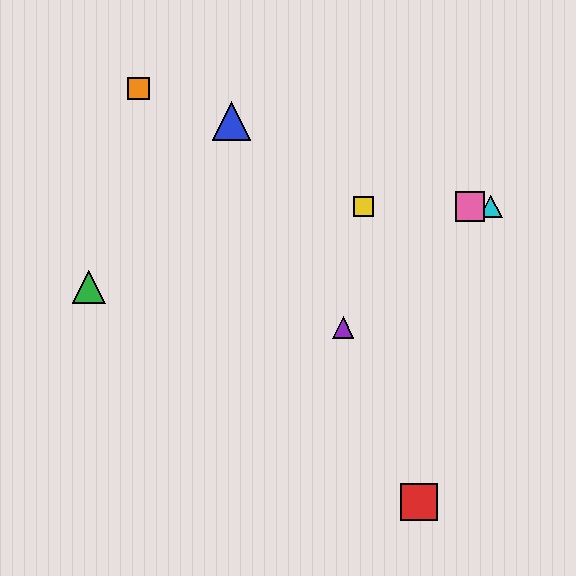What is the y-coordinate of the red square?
The red square is at y≈502.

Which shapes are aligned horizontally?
The yellow square, the cyan triangle, the pink square are aligned horizontally.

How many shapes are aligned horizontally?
3 shapes (the yellow square, the cyan triangle, the pink square) are aligned horizontally.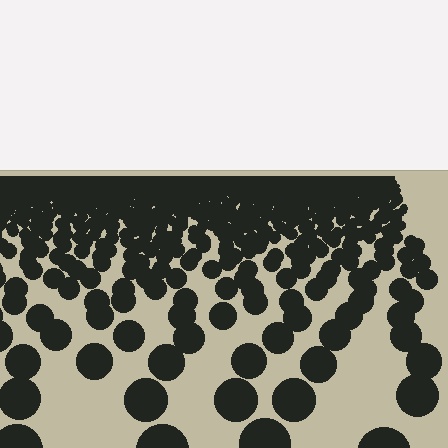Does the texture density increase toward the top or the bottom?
Density increases toward the top.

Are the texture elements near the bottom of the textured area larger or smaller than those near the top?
Larger. Near the bottom, elements are closer to the viewer and appear at a bigger on-screen size.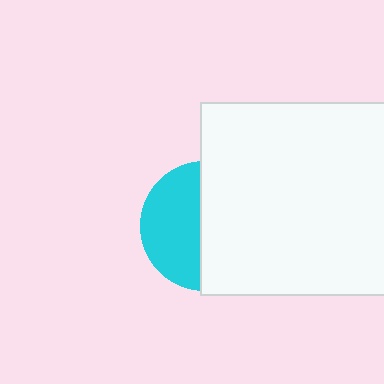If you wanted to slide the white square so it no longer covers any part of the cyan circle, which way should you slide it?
Slide it right — that is the most direct way to separate the two shapes.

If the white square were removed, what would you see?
You would see the complete cyan circle.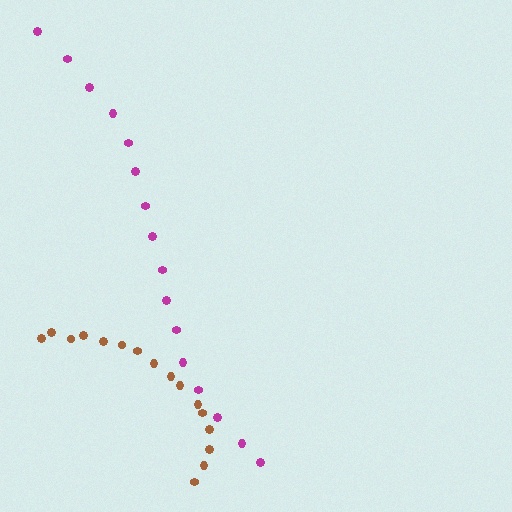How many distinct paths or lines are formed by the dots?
There are 2 distinct paths.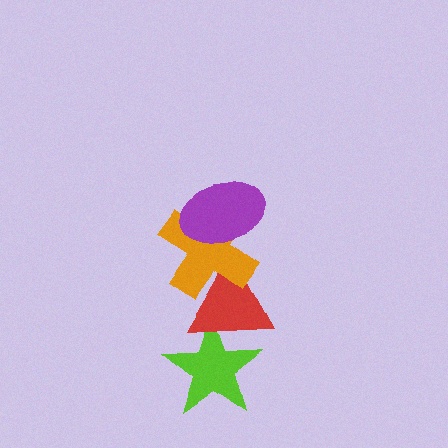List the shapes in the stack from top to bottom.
From top to bottom: the purple ellipse, the orange cross, the red triangle, the lime star.